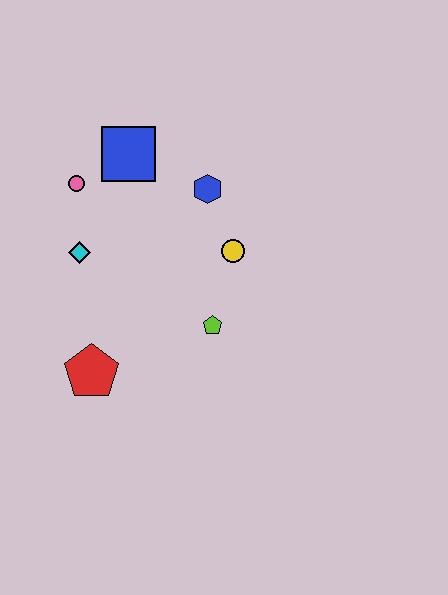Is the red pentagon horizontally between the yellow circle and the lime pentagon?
No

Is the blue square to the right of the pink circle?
Yes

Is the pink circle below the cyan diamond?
No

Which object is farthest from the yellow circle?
The red pentagon is farthest from the yellow circle.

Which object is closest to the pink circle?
The blue square is closest to the pink circle.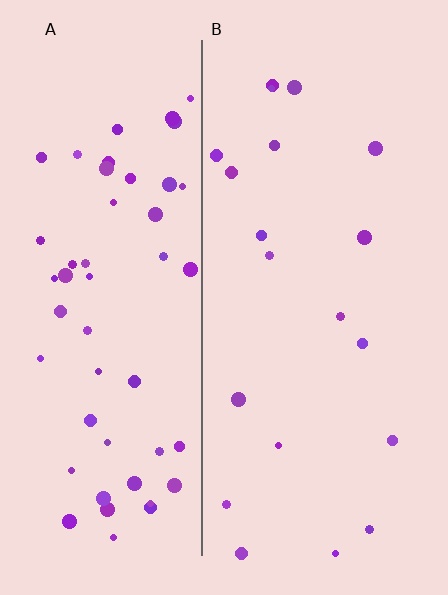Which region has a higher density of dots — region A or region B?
A (the left).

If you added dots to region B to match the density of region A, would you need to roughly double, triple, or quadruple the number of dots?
Approximately triple.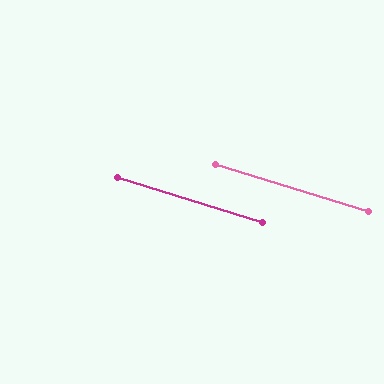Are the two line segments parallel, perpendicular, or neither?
Parallel — their directions differ by only 0.2°.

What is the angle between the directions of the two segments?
Approximately 0 degrees.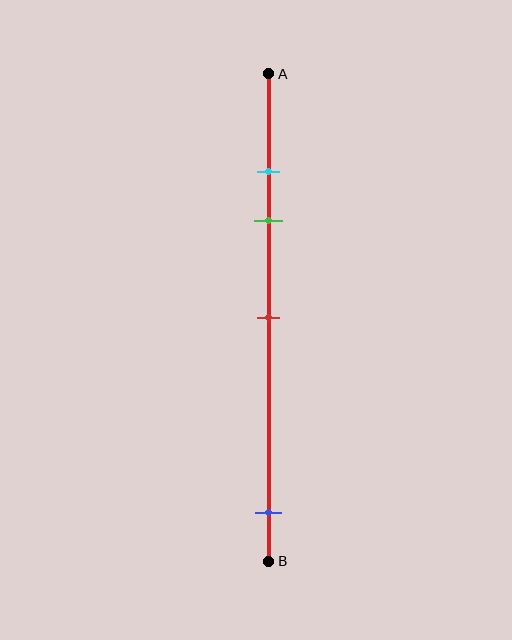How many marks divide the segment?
There are 4 marks dividing the segment.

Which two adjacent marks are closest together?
The cyan and green marks are the closest adjacent pair.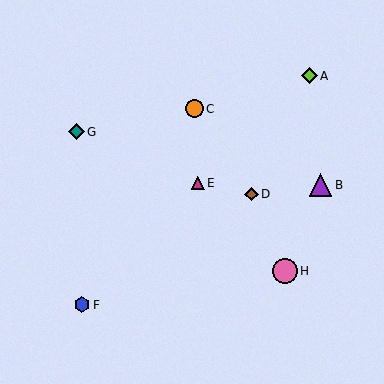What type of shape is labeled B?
Shape B is a purple triangle.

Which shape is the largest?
The pink circle (labeled H) is the largest.